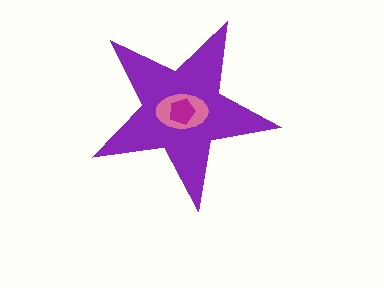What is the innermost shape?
The magenta pentagon.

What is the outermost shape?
The purple star.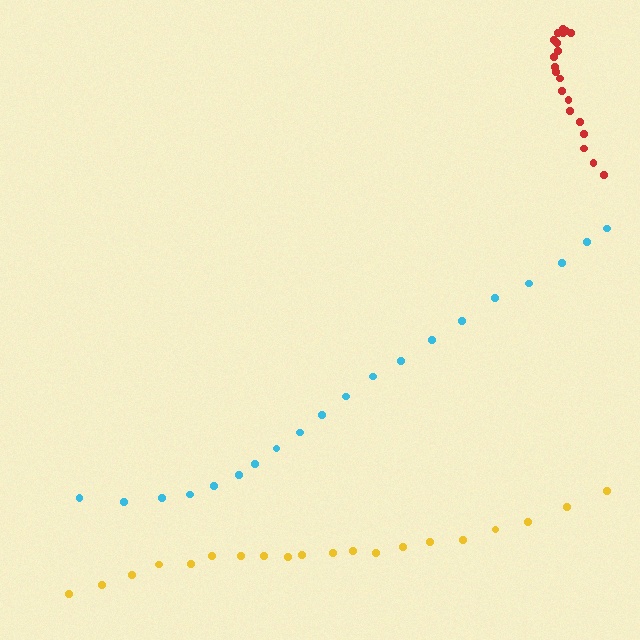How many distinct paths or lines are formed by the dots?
There are 3 distinct paths.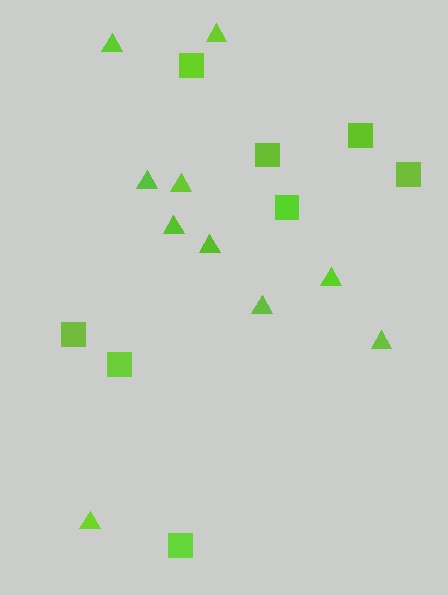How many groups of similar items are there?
There are 2 groups: one group of triangles (10) and one group of squares (8).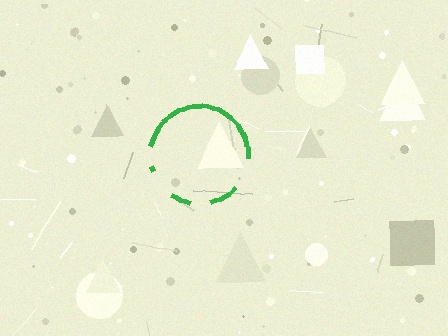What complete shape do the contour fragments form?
The contour fragments form a circle.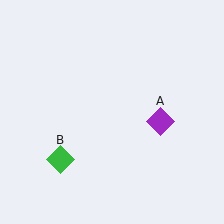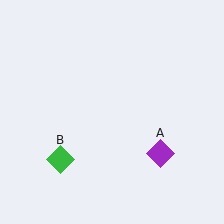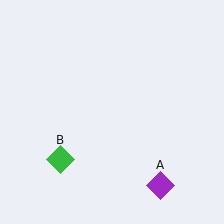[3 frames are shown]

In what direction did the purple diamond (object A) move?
The purple diamond (object A) moved down.